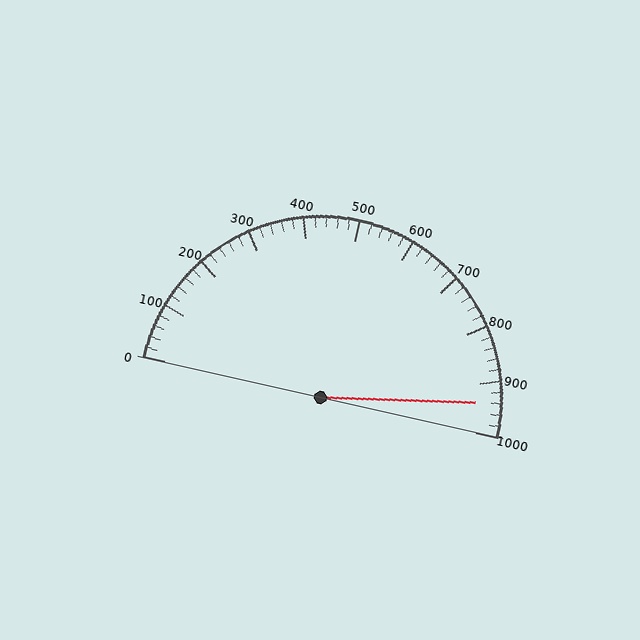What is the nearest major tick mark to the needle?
The nearest major tick mark is 900.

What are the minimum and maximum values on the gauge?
The gauge ranges from 0 to 1000.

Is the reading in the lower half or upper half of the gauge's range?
The reading is in the upper half of the range (0 to 1000).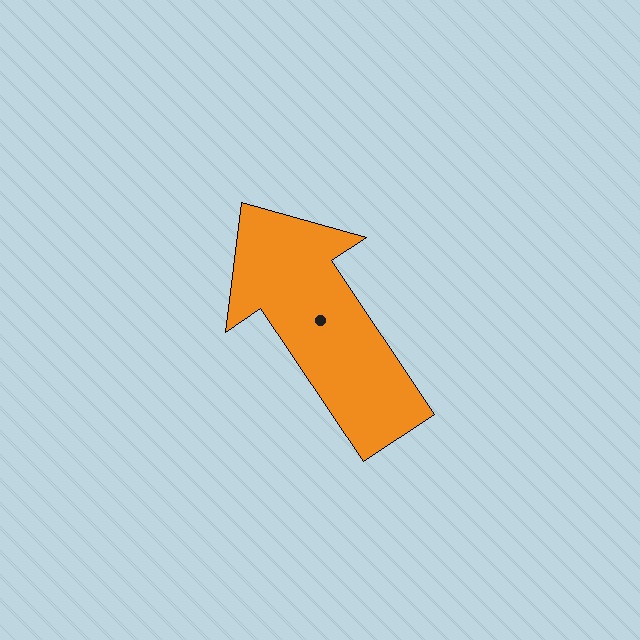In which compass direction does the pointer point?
Northwest.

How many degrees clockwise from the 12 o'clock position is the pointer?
Approximately 326 degrees.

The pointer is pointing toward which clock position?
Roughly 11 o'clock.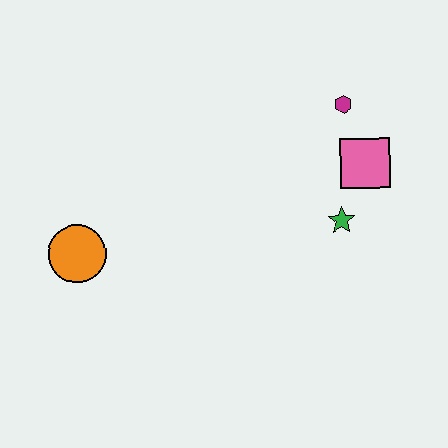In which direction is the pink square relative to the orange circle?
The pink square is to the right of the orange circle.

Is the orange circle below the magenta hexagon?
Yes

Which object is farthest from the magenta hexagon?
The orange circle is farthest from the magenta hexagon.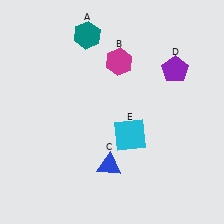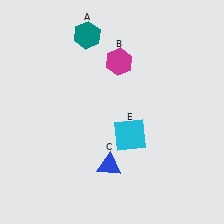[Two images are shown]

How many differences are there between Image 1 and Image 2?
There is 1 difference between the two images.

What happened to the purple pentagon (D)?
The purple pentagon (D) was removed in Image 2. It was in the top-right area of Image 1.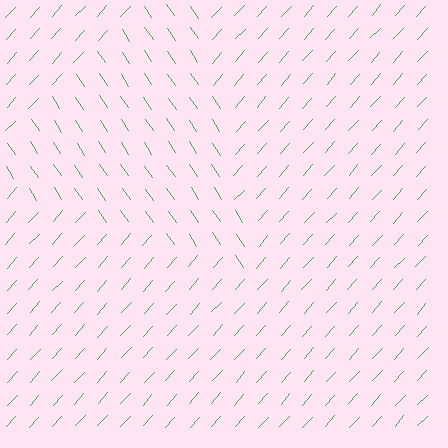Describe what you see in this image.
The image is filled with small green line segments. A triangle region in the image has lines oriented differently from the surrounding lines, creating a visible texture boundary.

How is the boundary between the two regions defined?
The boundary is defined purely by a change in line orientation (approximately 76 degrees difference). All lines are the same color and thickness.